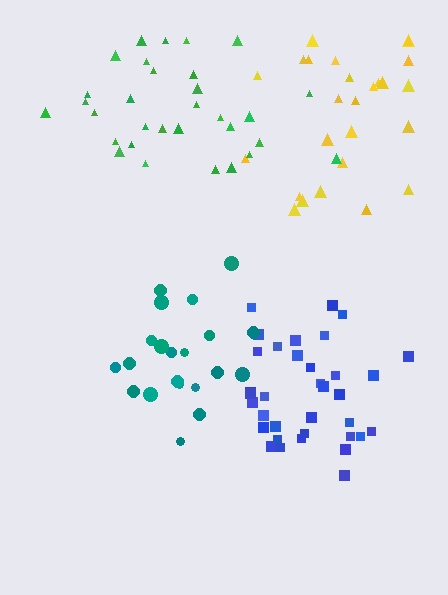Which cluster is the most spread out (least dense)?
Yellow.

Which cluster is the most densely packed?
Blue.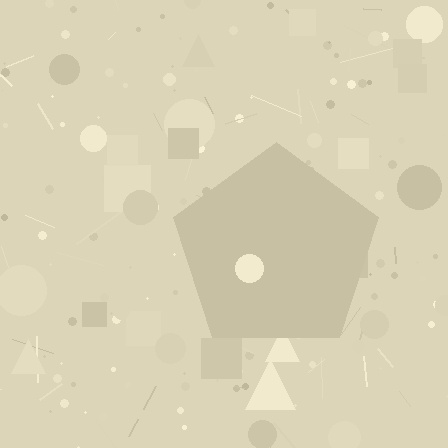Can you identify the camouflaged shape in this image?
The camouflaged shape is a pentagon.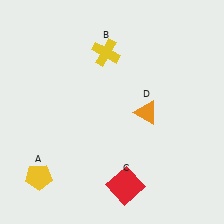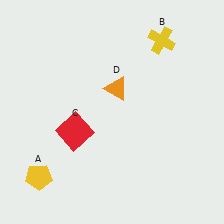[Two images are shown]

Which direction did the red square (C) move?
The red square (C) moved up.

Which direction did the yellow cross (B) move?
The yellow cross (B) moved right.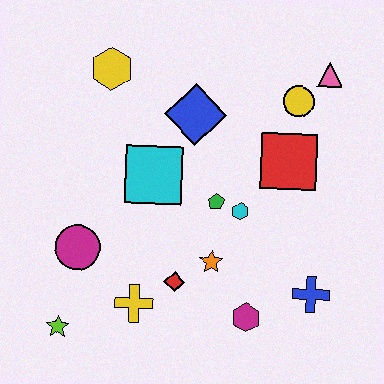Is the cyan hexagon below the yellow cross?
No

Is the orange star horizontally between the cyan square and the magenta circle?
No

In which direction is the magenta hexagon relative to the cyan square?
The magenta hexagon is below the cyan square.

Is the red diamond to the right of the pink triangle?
No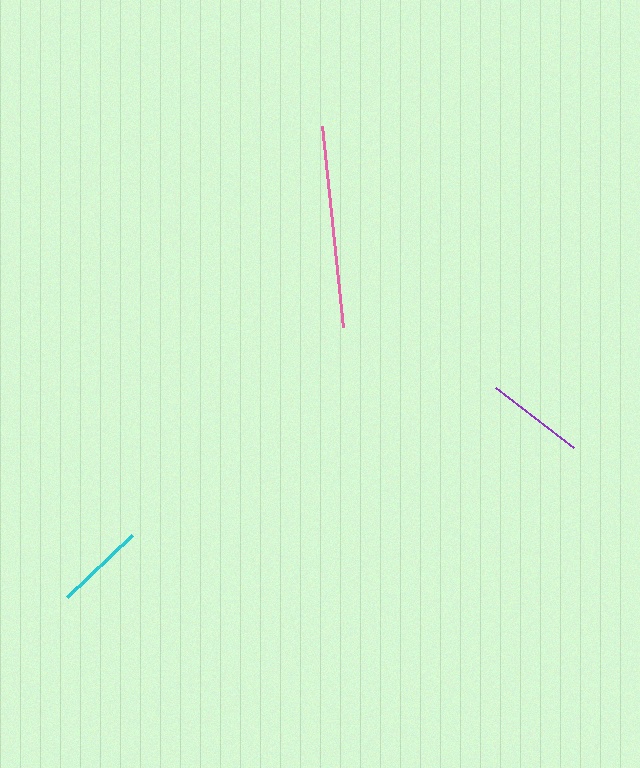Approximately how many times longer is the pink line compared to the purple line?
The pink line is approximately 2.1 times the length of the purple line.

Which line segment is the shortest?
The cyan line is the shortest at approximately 90 pixels.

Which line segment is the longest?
The pink line is the longest at approximately 202 pixels.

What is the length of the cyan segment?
The cyan segment is approximately 90 pixels long.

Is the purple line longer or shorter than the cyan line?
The purple line is longer than the cyan line.